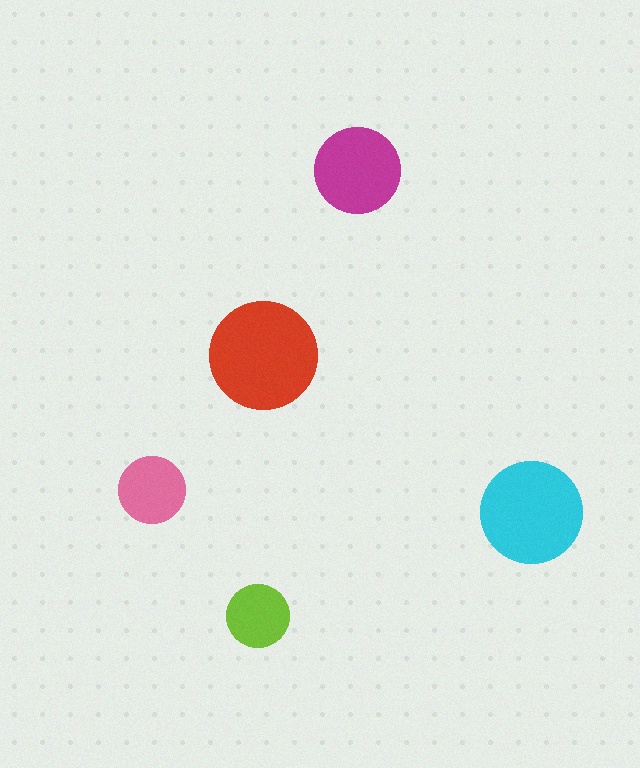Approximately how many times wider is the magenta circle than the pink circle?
About 1.5 times wider.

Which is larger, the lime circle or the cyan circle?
The cyan one.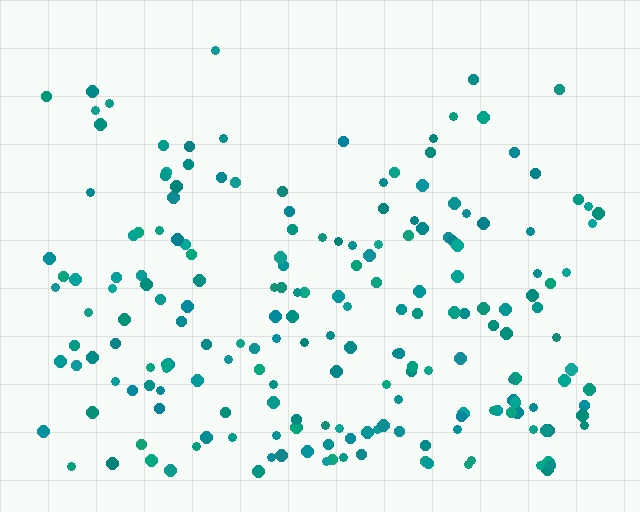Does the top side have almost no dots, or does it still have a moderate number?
Still a moderate number, just noticeably fewer than the bottom.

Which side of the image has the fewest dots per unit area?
The top.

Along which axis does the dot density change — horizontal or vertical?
Vertical.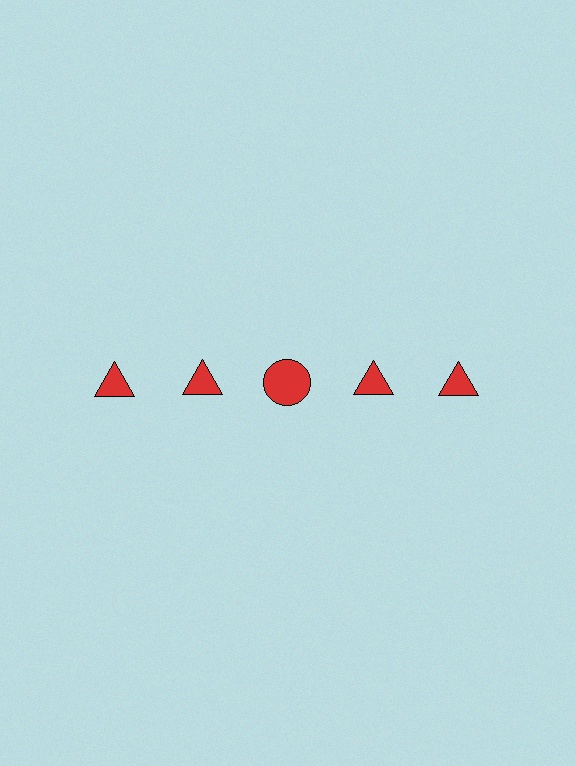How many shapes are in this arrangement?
There are 5 shapes arranged in a grid pattern.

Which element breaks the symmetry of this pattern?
The red circle in the top row, center column breaks the symmetry. All other shapes are red triangles.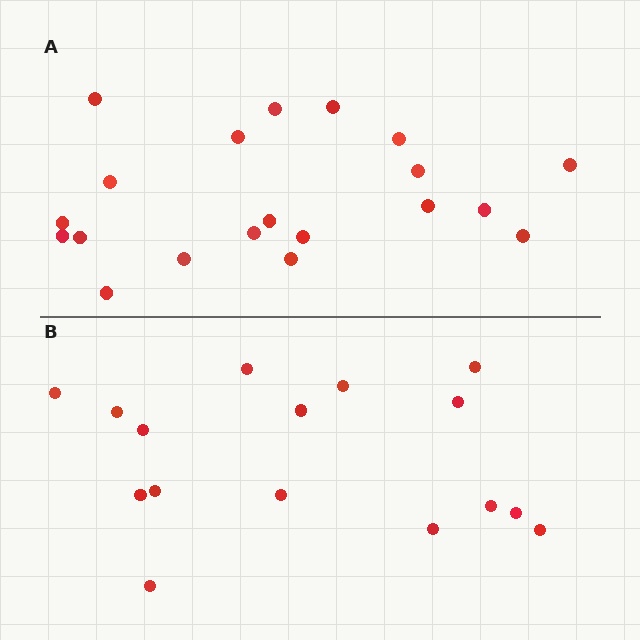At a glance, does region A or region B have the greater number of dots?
Region A (the top region) has more dots.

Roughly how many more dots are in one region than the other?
Region A has about 4 more dots than region B.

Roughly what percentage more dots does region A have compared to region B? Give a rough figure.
About 25% more.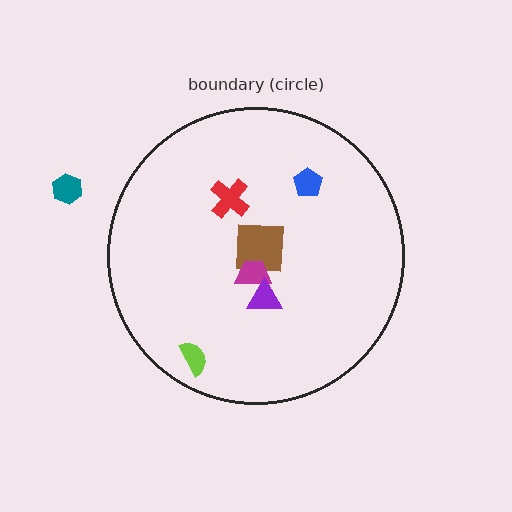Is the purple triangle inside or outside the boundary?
Inside.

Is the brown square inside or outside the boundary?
Inside.